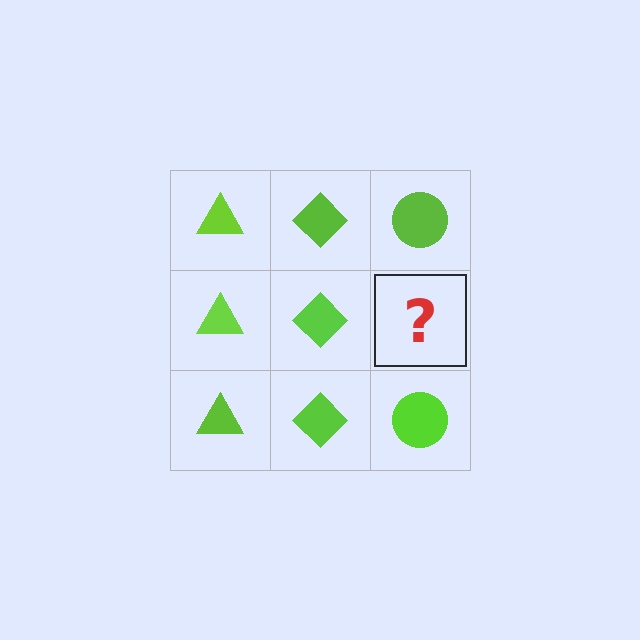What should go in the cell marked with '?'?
The missing cell should contain a lime circle.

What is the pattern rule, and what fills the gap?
The rule is that each column has a consistent shape. The gap should be filled with a lime circle.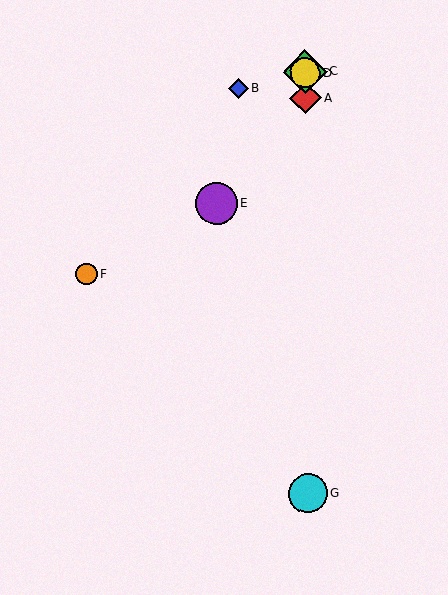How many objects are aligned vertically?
4 objects (A, C, D, G) are aligned vertically.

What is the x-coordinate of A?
Object A is at x≈305.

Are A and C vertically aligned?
Yes, both are at x≈305.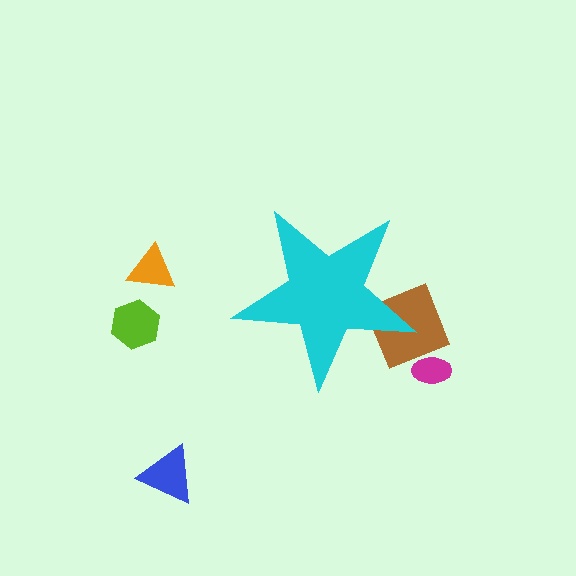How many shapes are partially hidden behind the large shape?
1 shape is partially hidden.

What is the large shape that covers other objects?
A cyan star.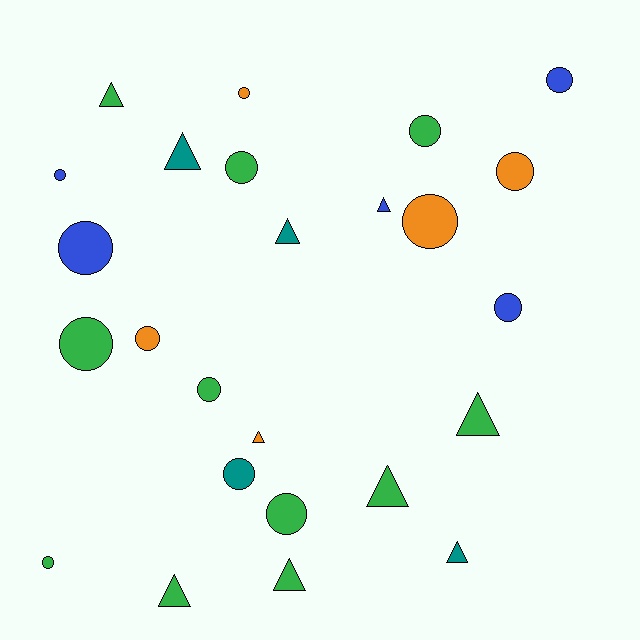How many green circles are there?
There are 6 green circles.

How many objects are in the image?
There are 25 objects.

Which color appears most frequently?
Green, with 11 objects.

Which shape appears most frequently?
Circle, with 15 objects.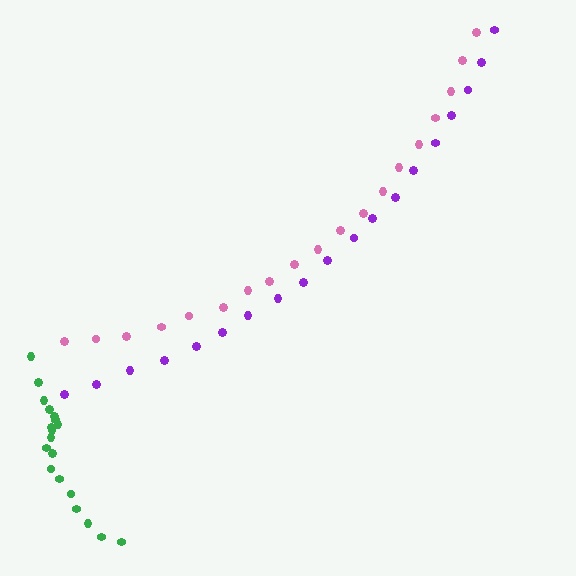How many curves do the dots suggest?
There are 3 distinct paths.